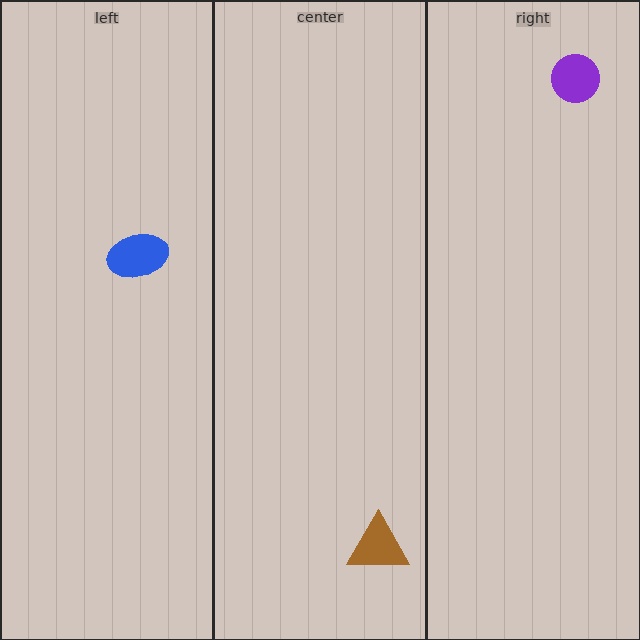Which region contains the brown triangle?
The center region.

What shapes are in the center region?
The brown triangle.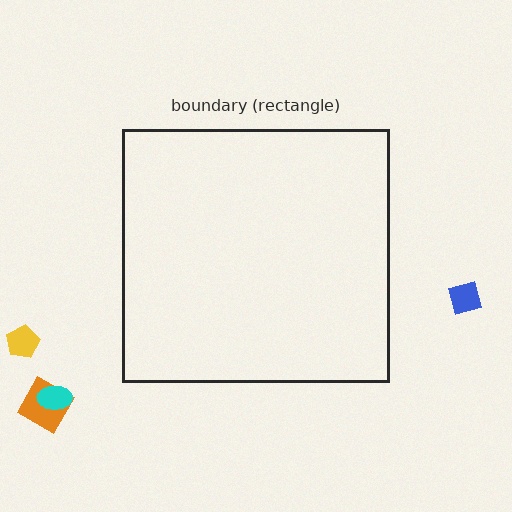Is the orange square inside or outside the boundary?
Outside.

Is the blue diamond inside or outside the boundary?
Outside.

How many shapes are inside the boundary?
0 inside, 4 outside.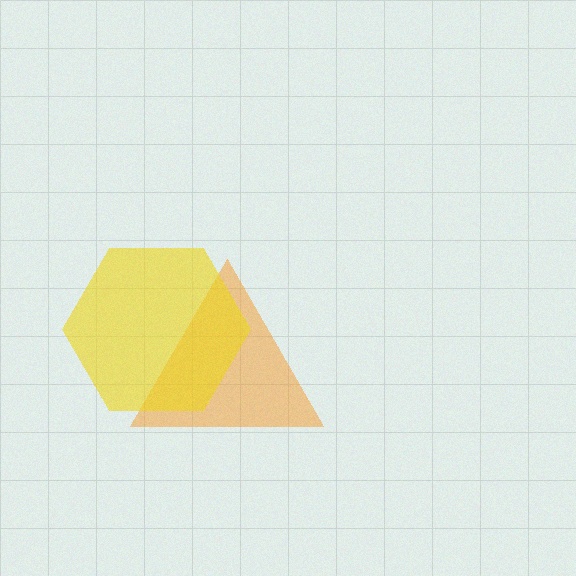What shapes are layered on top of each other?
The layered shapes are: an orange triangle, a yellow hexagon.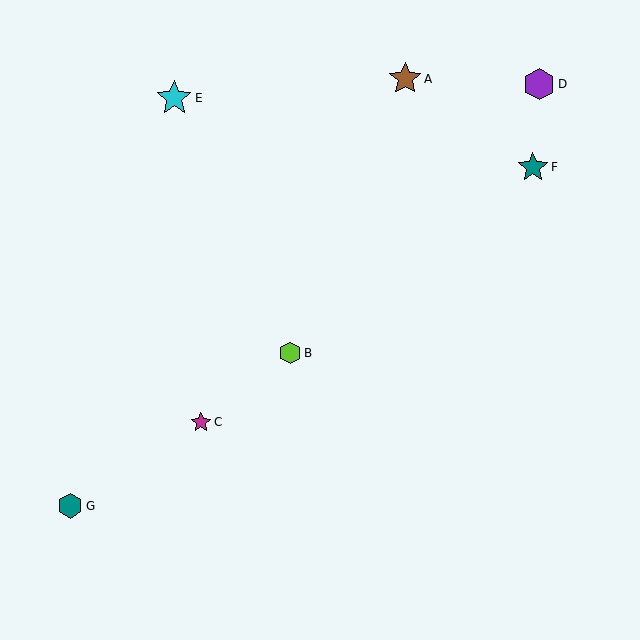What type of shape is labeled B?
Shape B is a lime hexagon.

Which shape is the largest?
The cyan star (labeled E) is the largest.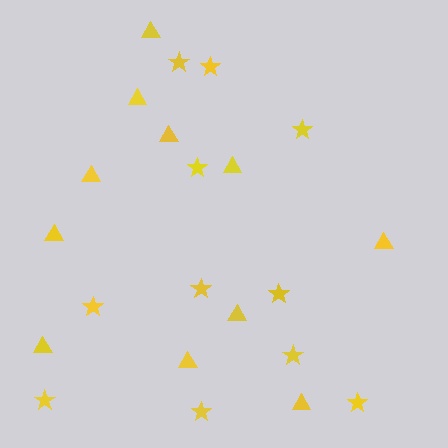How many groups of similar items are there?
There are 2 groups: one group of triangles (11) and one group of stars (11).